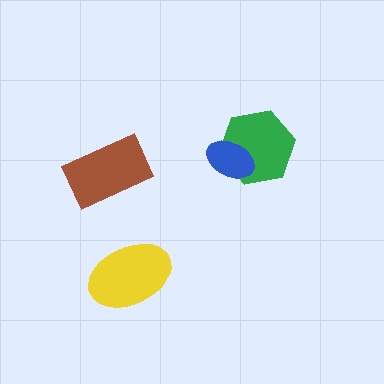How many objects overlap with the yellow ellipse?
0 objects overlap with the yellow ellipse.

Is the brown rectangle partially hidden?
No, no other shape covers it.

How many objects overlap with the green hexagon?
1 object overlaps with the green hexagon.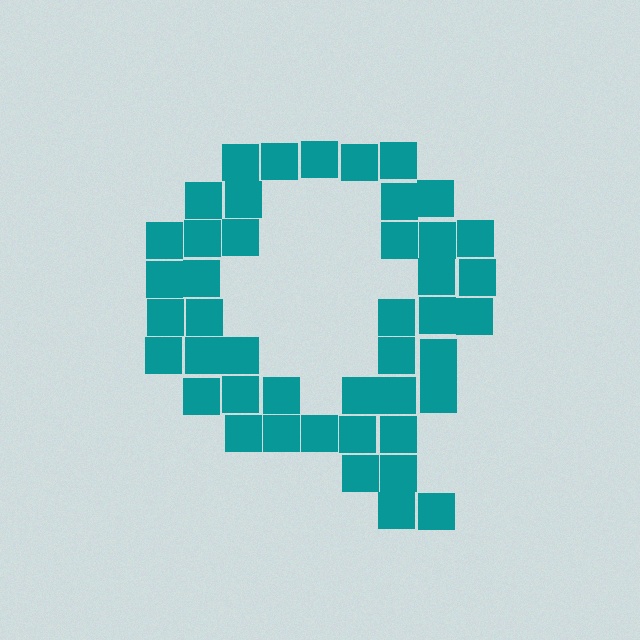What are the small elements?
The small elements are squares.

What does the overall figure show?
The overall figure shows the letter Q.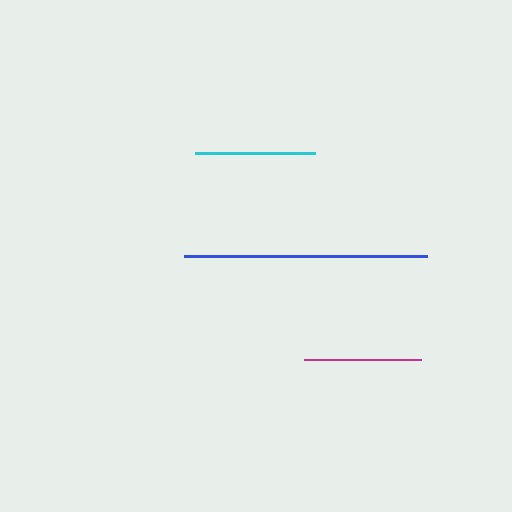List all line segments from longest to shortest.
From longest to shortest: blue, cyan, magenta.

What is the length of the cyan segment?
The cyan segment is approximately 120 pixels long.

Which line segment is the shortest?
The magenta line is the shortest at approximately 117 pixels.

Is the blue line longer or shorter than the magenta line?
The blue line is longer than the magenta line.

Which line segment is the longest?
The blue line is the longest at approximately 243 pixels.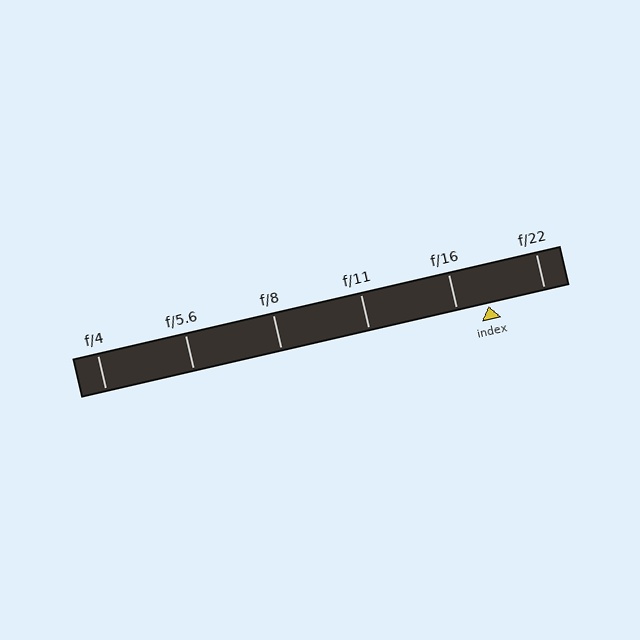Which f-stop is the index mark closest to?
The index mark is closest to f/16.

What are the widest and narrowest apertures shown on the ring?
The widest aperture shown is f/4 and the narrowest is f/22.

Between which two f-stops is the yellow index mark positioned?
The index mark is between f/16 and f/22.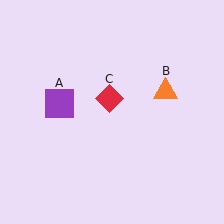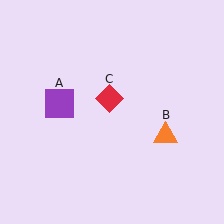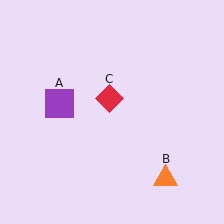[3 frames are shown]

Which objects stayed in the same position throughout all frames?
Purple square (object A) and red diamond (object C) remained stationary.